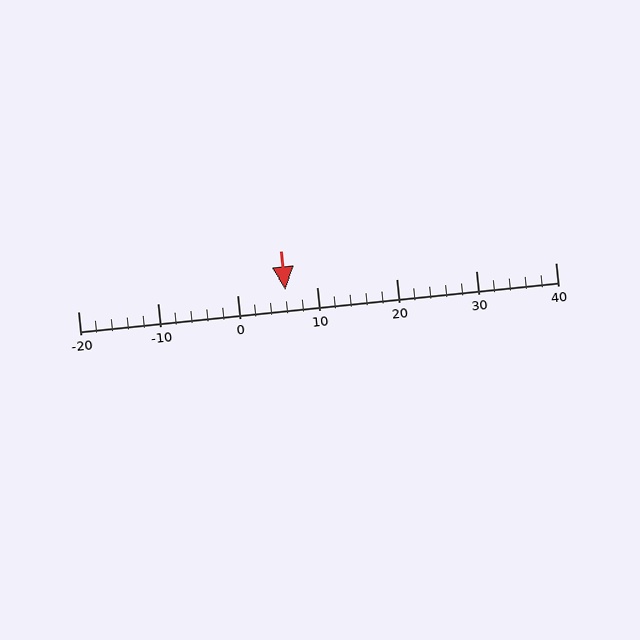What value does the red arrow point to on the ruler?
The red arrow points to approximately 6.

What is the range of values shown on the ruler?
The ruler shows values from -20 to 40.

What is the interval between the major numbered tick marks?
The major tick marks are spaced 10 units apart.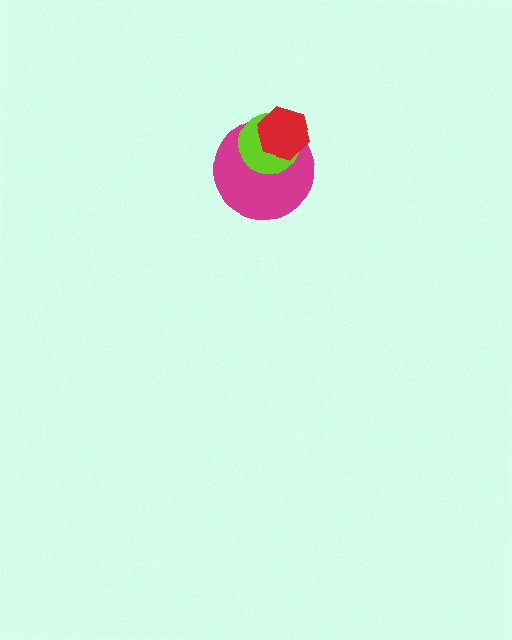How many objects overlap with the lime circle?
2 objects overlap with the lime circle.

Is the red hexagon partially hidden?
No, no other shape covers it.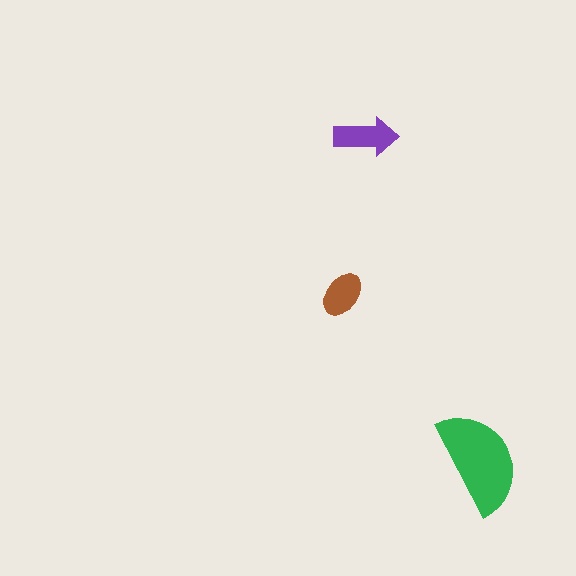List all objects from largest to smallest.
The green semicircle, the purple arrow, the brown ellipse.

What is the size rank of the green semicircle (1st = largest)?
1st.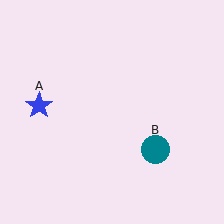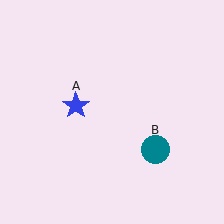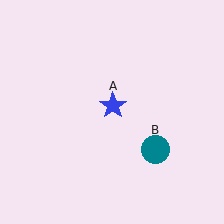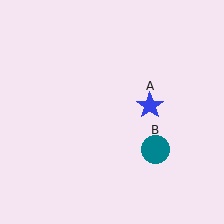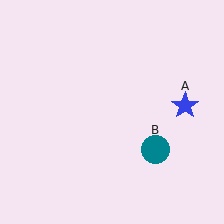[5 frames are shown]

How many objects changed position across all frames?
1 object changed position: blue star (object A).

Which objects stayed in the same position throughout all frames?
Teal circle (object B) remained stationary.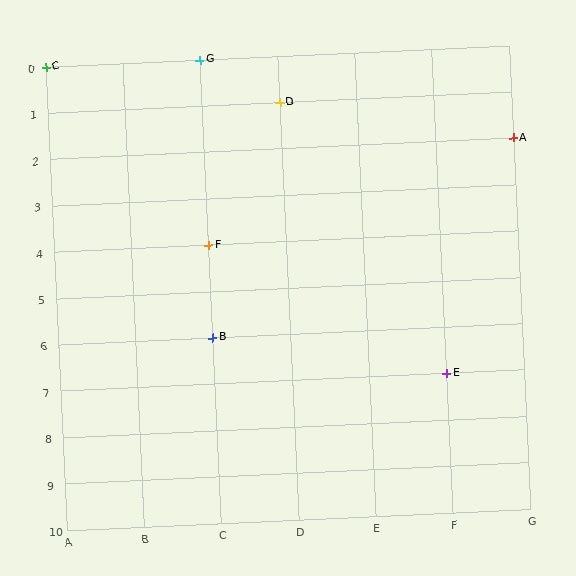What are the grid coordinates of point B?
Point B is at grid coordinates (C, 6).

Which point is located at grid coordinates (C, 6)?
Point B is at (C, 6).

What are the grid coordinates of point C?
Point C is at grid coordinates (A, 0).